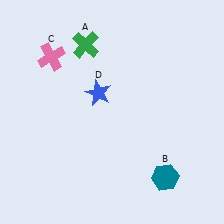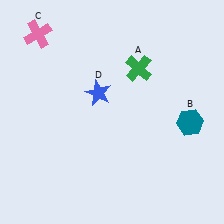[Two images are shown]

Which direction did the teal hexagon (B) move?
The teal hexagon (B) moved up.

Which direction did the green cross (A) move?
The green cross (A) moved right.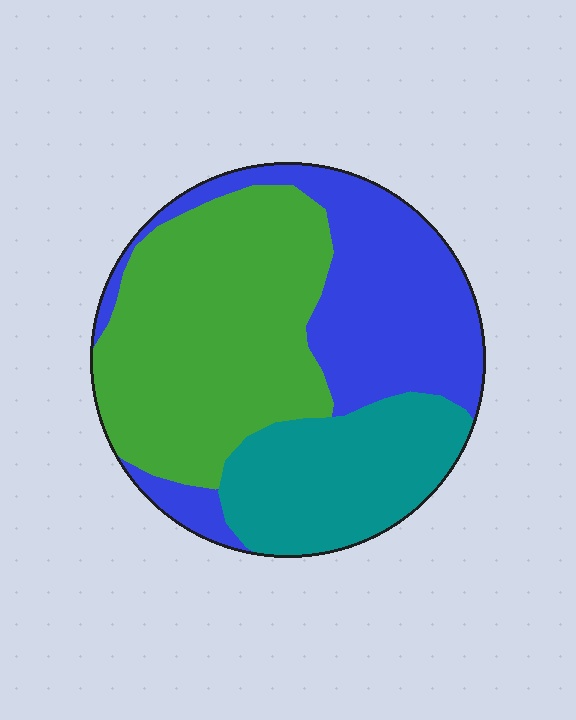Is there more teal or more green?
Green.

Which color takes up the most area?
Green, at roughly 45%.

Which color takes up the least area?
Teal, at roughly 25%.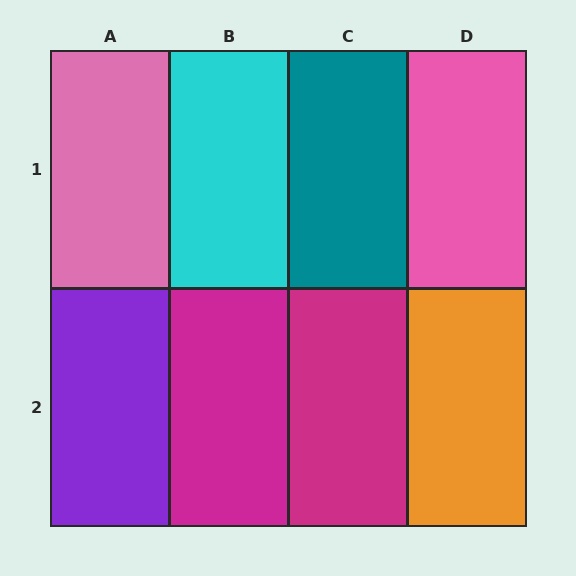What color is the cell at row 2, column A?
Purple.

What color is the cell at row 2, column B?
Magenta.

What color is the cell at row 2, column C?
Magenta.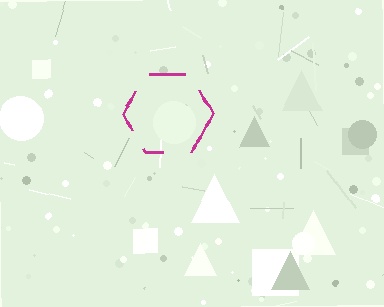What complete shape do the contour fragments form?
The contour fragments form a hexagon.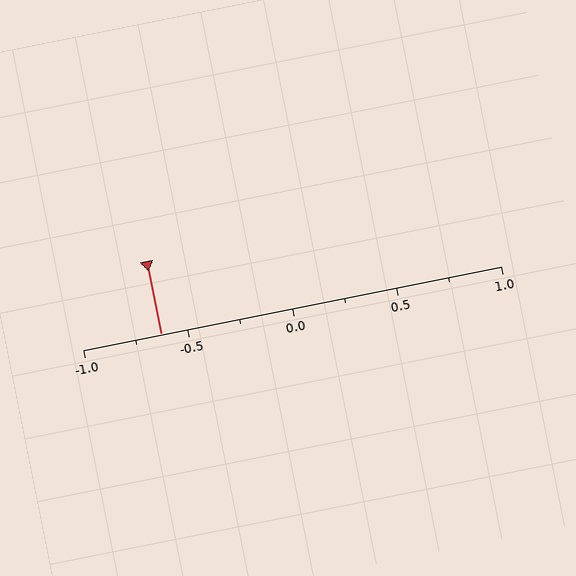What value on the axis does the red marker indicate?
The marker indicates approximately -0.62.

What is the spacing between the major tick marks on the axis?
The major ticks are spaced 0.5 apart.